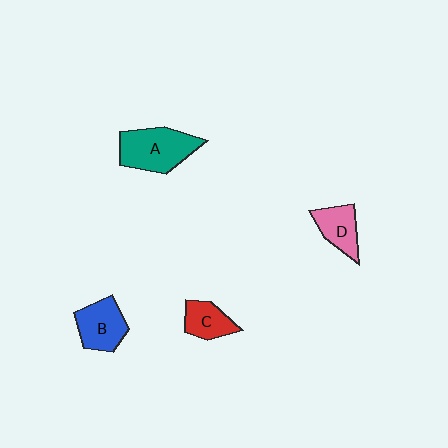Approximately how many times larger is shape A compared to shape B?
Approximately 1.4 times.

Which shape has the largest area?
Shape A (teal).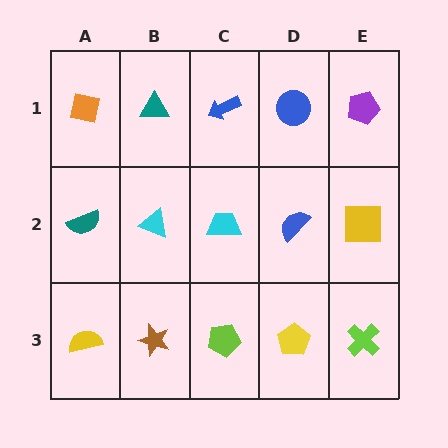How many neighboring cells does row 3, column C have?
3.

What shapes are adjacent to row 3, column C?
A cyan trapezoid (row 2, column C), a brown star (row 3, column B), a yellow pentagon (row 3, column D).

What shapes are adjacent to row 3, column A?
A teal semicircle (row 2, column A), a brown star (row 3, column B).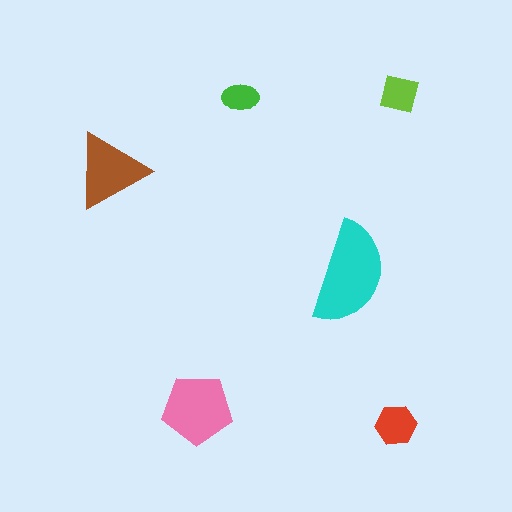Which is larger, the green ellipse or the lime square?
The lime square.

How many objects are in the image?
There are 6 objects in the image.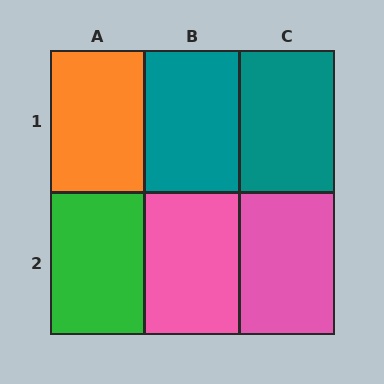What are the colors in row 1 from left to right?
Orange, teal, teal.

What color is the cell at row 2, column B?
Pink.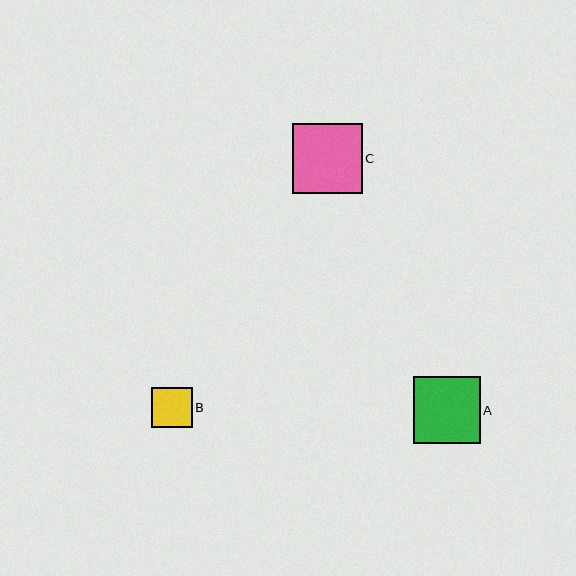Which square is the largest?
Square C is the largest with a size of approximately 69 pixels.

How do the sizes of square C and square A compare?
Square C and square A are approximately the same size.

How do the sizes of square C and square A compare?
Square C and square A are approximately the same size.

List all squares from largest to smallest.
From largest to smallest: C, A, B.